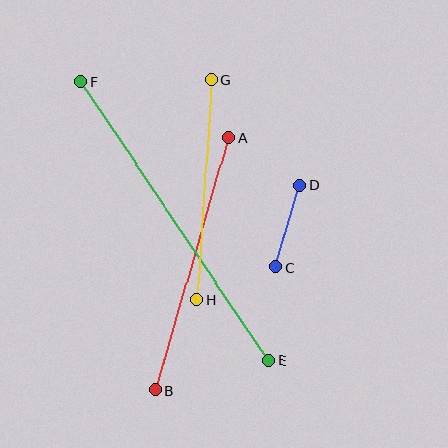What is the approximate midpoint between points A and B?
The midpoint is at approximately (192, 264) pixels.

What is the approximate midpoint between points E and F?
The midpoint is at approximately (175, 221) pixels.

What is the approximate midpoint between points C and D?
The midpoint is at approximately (288, 226) pixels.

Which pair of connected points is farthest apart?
Points E and F are farthest apart.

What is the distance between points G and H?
The distance is approximately 220 pixels.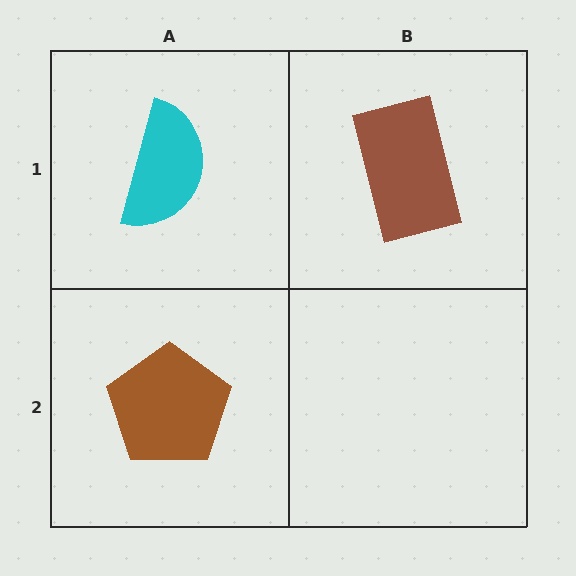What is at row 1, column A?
A cyan semicircle.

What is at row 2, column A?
A brown pentagon.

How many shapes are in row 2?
1 shape.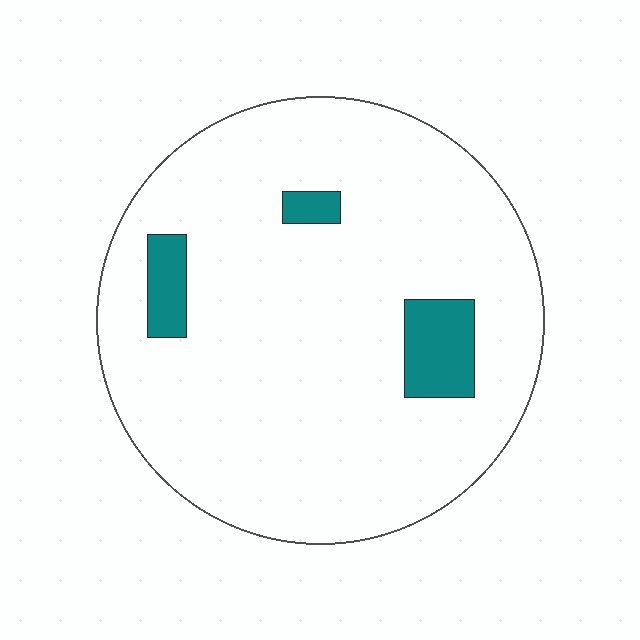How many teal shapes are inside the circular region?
3.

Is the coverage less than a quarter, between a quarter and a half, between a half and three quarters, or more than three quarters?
Less than a quarter.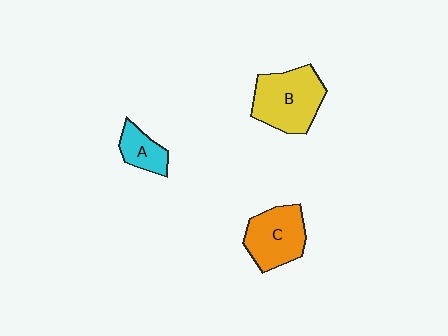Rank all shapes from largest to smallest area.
From largest to smallest: B (yellow), C (orange), A (cyan).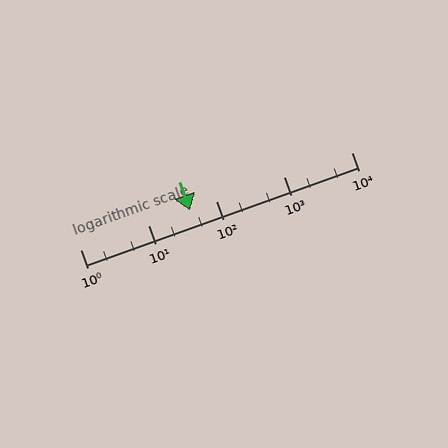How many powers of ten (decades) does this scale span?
The scale spans 4 decades, from 1 to 10000.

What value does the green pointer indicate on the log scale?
The pointer indicates approximately 42.